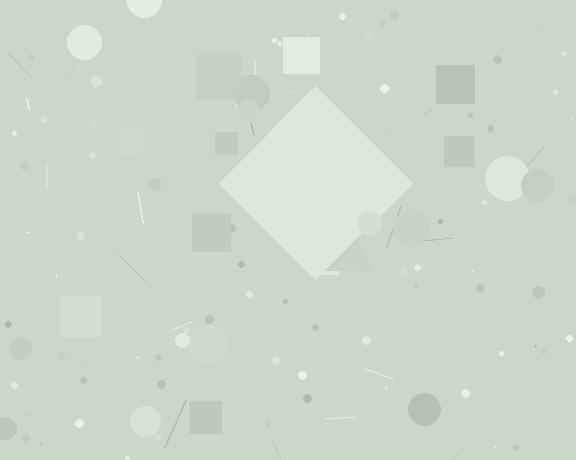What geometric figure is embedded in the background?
A diamond is embedded in the background.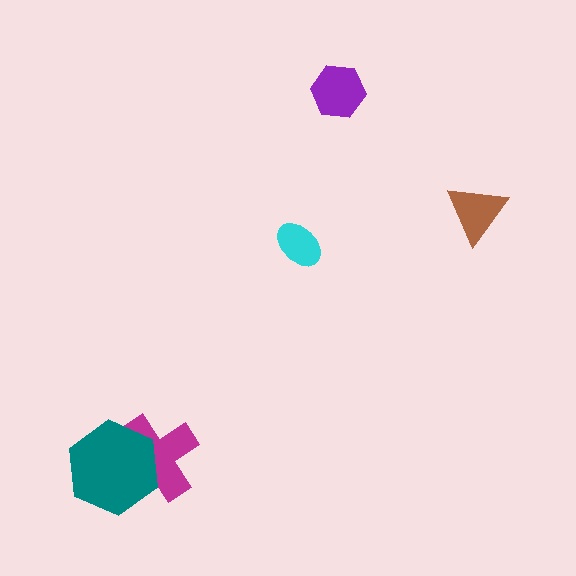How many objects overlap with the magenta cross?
1 object overlaps with the magenta cross.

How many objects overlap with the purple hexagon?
0 objects overlap with the purple hexagon.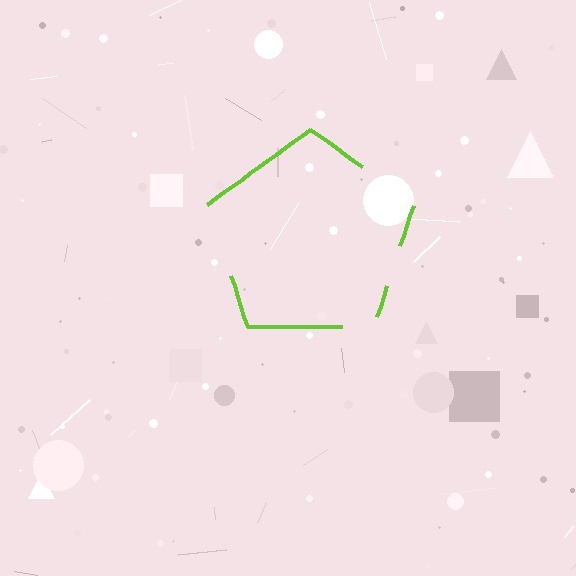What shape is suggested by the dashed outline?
The dashed outline suggests a pentagon.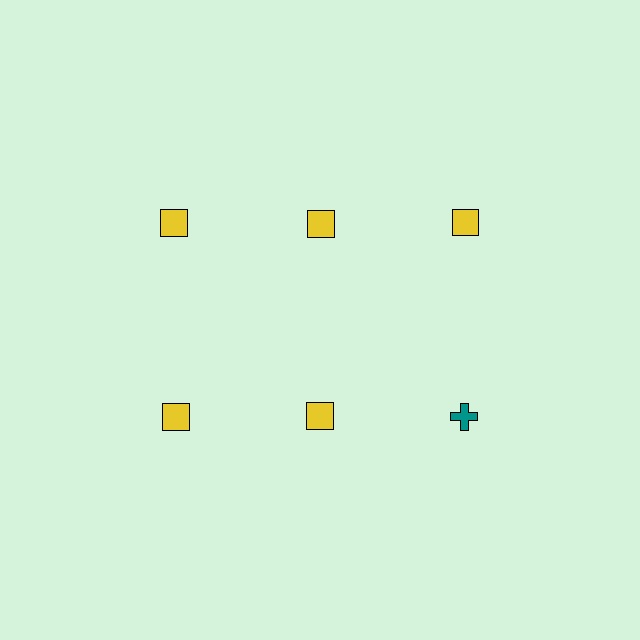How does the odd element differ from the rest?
It differs in both color (teal instead of yellow) and shape (cross instead of square).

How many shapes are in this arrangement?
There are 6 shapes arranged in a grid pattern.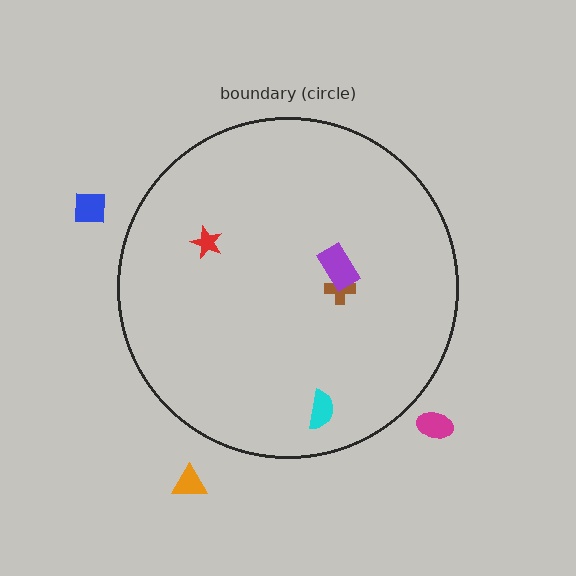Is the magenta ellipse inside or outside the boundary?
Outside.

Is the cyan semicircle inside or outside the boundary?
Inside.